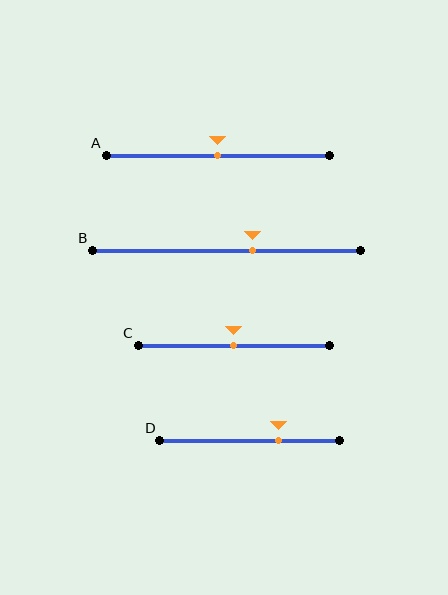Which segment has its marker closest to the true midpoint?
Segment A has its marker closest to the true midpoint.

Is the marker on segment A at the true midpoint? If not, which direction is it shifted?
Yes, the marker on segment A is at the true midpoint.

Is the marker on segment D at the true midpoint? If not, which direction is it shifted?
No, the marker on segment D is shifted to the right by about 16% of the segment length.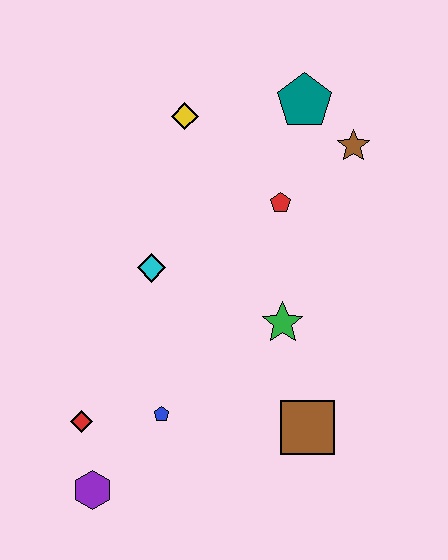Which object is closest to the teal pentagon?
The brown star is closest to the teal pentagon.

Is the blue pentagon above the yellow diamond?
No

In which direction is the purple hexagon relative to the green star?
The purple hexagon is to the left of the green star.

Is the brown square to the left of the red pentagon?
No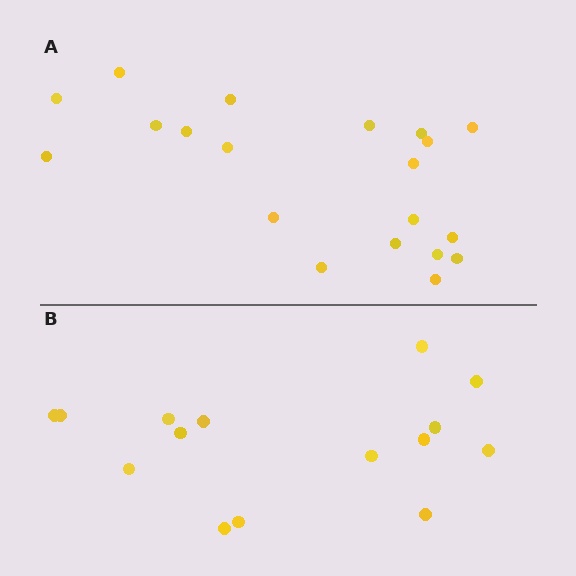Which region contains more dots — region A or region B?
Region A (the top region) has more dots.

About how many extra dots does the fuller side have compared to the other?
Region A has about 5 more dots than region B.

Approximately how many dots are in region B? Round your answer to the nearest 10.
About 20 dots. (The exact count is 15, which rounds to 20.)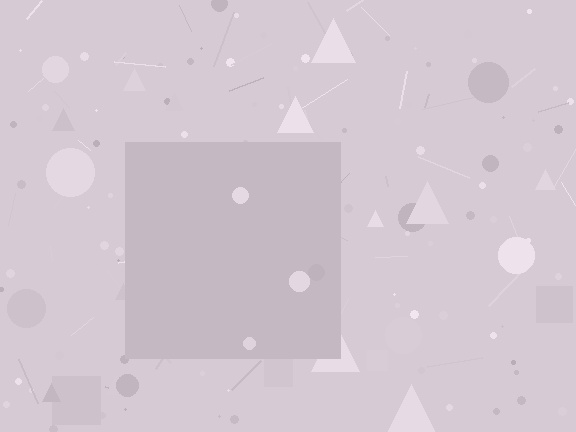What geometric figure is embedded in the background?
A square is embedded in the background.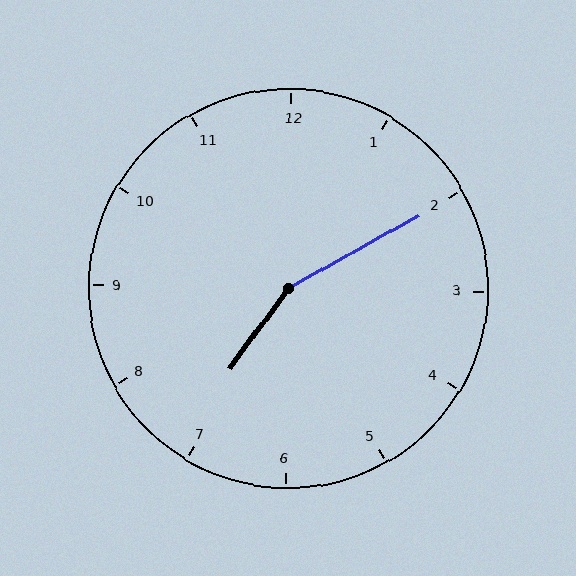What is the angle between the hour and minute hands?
Approximately 155 degrees.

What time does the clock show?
7:10.